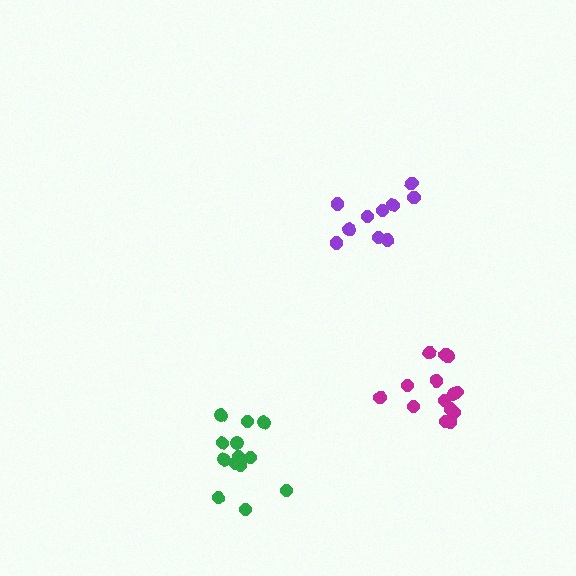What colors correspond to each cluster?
The clusters are colored: green, purple, magenta.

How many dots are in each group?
Group 1: 13 dots, Group 2: 10 dots, Group 3: 14 dots (37 total).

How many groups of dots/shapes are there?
There are 3 groups.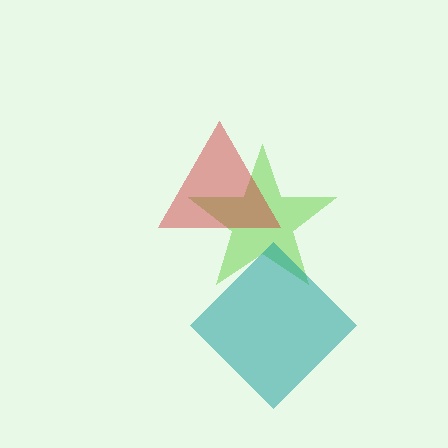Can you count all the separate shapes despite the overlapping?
Yes, there are 3 separate shapes.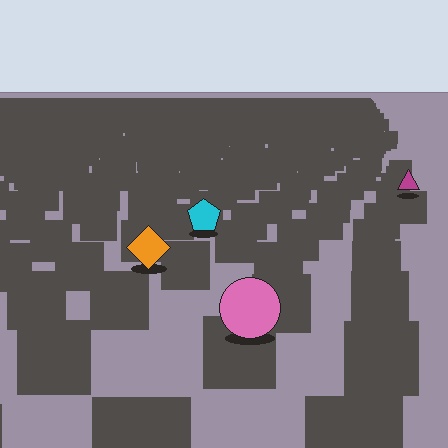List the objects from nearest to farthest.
From nearest to farthest: the pink circle, the orange diamond, the cyan pentagon, the magenta triangle.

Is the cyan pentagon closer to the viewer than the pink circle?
No. The pink circle is closer — you can tell from the texture gradient: the ground texture is coarser near it.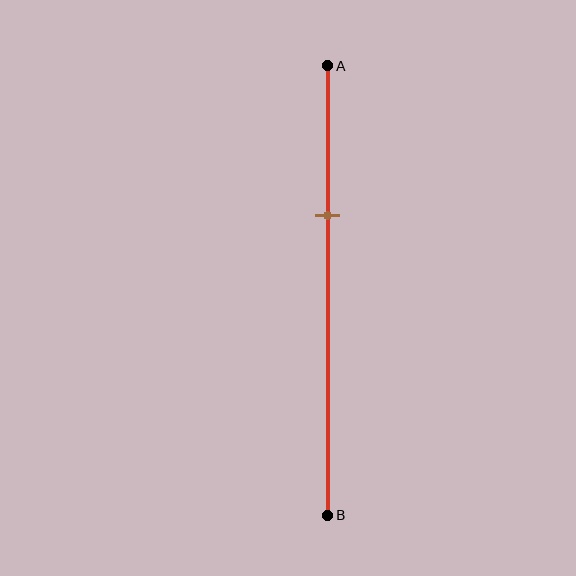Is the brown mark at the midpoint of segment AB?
No, the mark is at about 35% from A, not at the 50% midpoint.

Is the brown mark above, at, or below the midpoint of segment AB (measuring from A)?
The brown mark is above the midpoint of segment AB.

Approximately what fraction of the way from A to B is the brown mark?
The brown mark is approximately 35% of the way from A to B.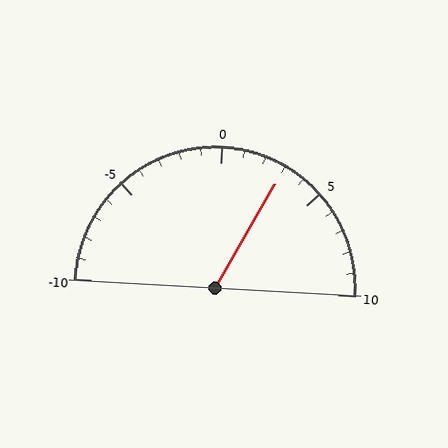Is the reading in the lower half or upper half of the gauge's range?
The reading is in the upper half of the range (-10 to 10).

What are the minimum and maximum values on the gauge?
The gauge ranges from -10 to 10.